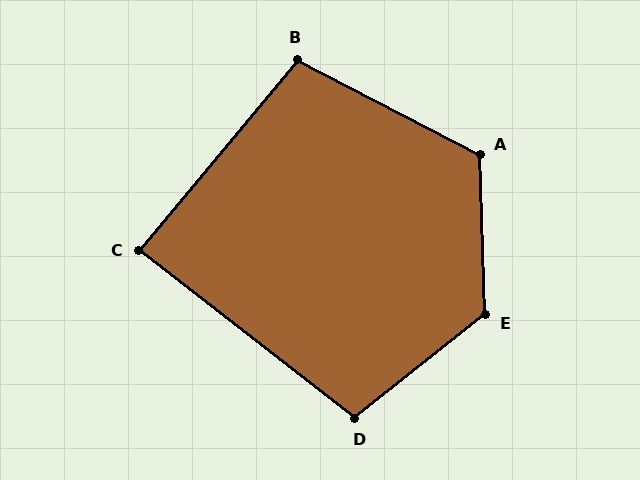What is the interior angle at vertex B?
Approximately 102 degrees (obtuse).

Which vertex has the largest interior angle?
E, at approximately 127 degrees.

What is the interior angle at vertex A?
Approximately 119 degrees (obtuse).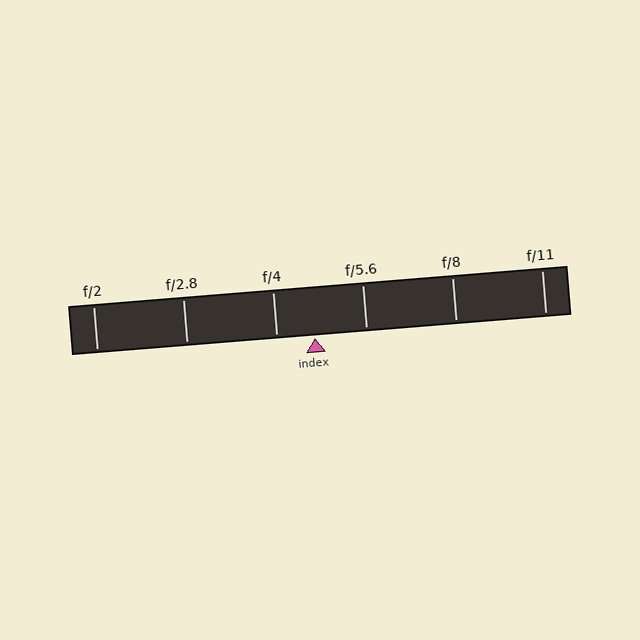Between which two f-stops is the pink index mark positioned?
The index mark is between f/4 and f/5.6.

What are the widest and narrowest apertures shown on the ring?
The widest aperture shown is f/2 and the narrowest is f/11.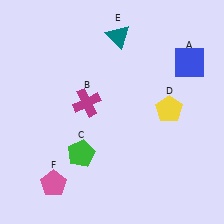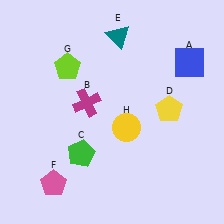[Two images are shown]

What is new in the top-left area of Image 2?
A lime pentagon (G) was added in the top-left area of Image 2.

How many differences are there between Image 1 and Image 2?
There are 2 differences between the two images.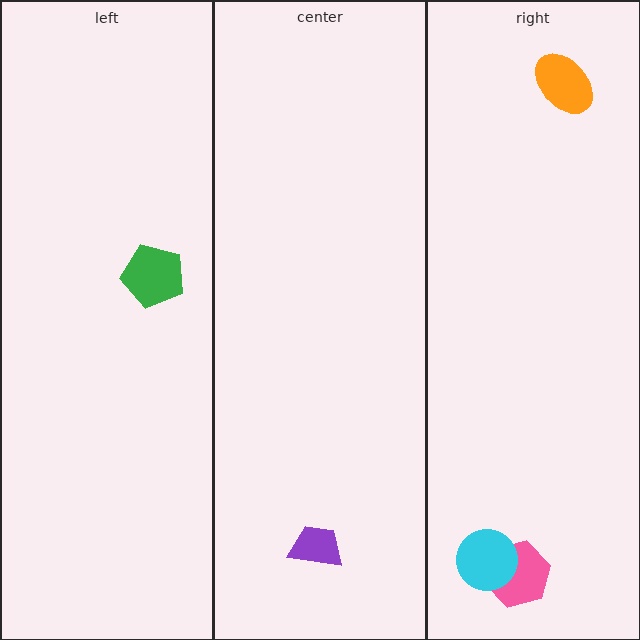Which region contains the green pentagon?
The left region.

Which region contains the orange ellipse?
The right region.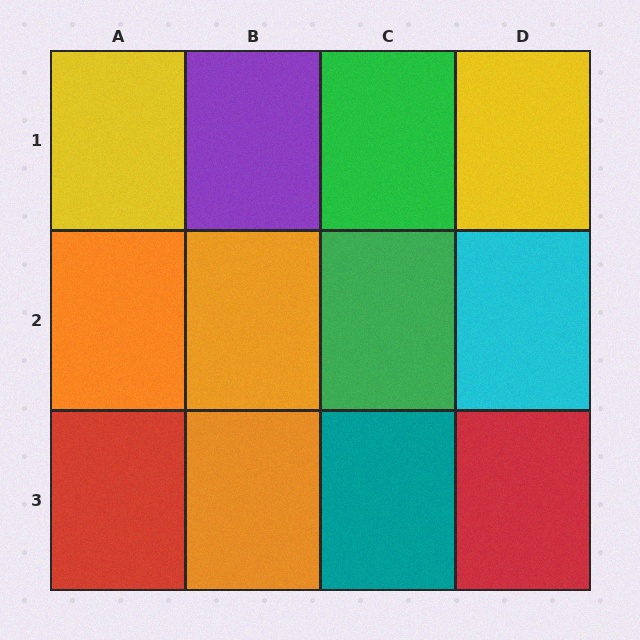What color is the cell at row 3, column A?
Red.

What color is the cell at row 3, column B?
Orange.